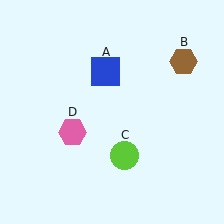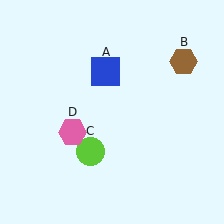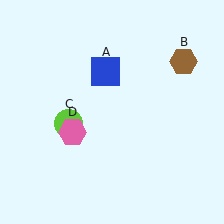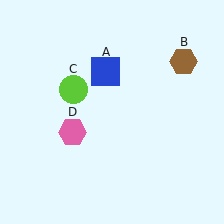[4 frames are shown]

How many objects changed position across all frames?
1 object changed position: lime circle (object C).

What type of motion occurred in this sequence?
The lime circle (object C) rotated clockwise around the center of the scene.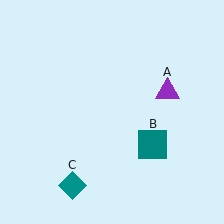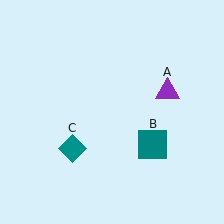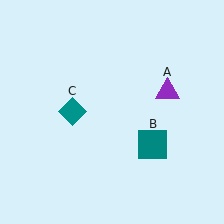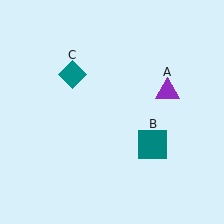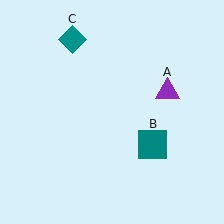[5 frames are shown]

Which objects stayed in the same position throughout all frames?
Purple triangle (object A) and teal square (object B) remained stationary.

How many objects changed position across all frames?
1 object changed position: teal diamond (object C).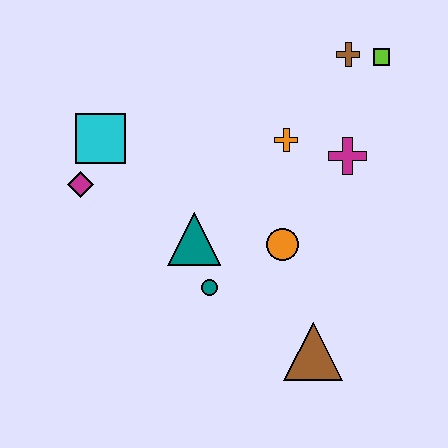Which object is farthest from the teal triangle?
The lime square is farthest from the teal triangle.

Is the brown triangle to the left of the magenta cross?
Yes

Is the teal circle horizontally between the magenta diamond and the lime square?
Yes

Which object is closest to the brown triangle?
The orange circle is closest to the brown triangle.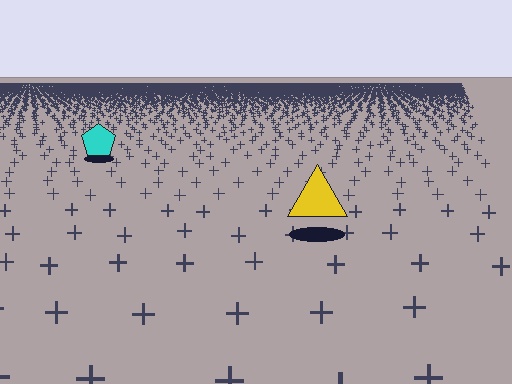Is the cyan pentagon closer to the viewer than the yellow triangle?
No. The yellow triangle is closer — you can tell from the texture gradient: the ground texture is coarser near it.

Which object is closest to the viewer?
The yellow triangle is closest. The texture marks near it are larger and more spread out.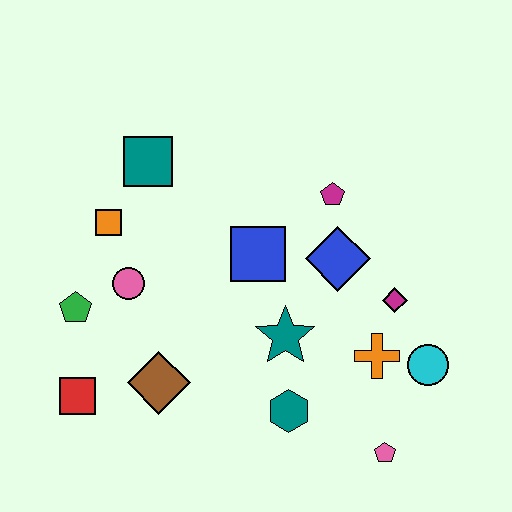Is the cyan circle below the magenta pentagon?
Yes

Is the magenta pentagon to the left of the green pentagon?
No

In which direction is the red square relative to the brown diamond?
The red square is to the left of the brown diamond.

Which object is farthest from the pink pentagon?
The teal square is farthest from the pink pentagon.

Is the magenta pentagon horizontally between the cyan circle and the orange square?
Yes